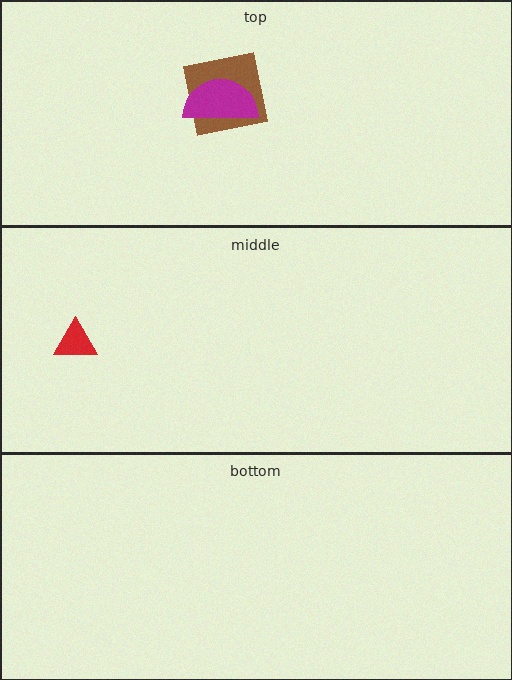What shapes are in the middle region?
The red triangle.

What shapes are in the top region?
The brown square, the magenta semicircle.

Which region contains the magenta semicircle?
The top region.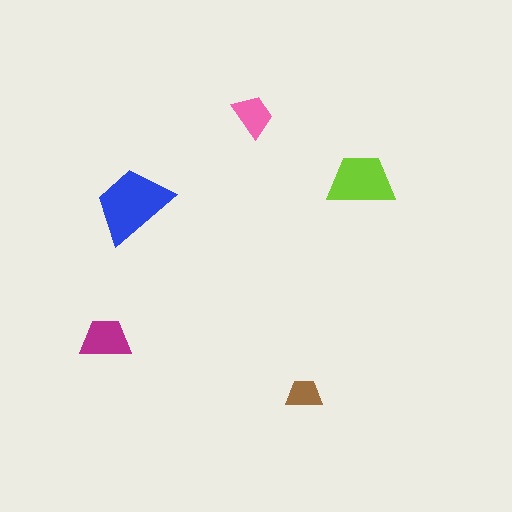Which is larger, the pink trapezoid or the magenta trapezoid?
The magenta one.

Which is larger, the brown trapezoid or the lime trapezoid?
The lime one.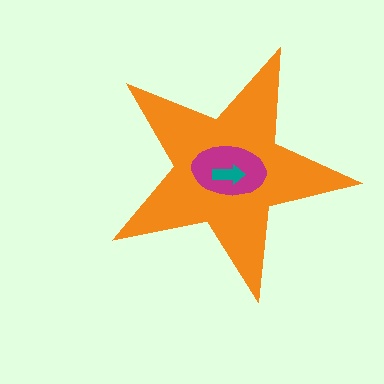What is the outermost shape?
The orange star.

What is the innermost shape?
The teal arrow.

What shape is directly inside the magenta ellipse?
The teal arrow.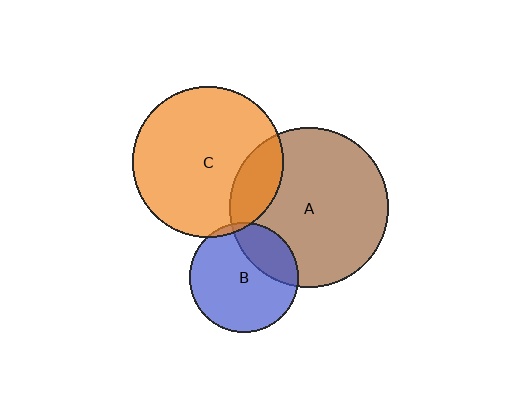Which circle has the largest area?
Circle A (brown).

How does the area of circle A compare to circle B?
Approximately 2.1 times.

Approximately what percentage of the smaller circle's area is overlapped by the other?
Approximately 5%.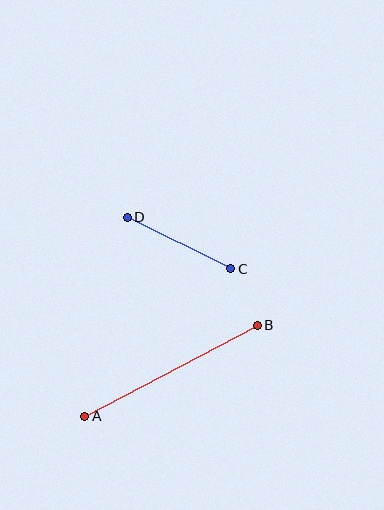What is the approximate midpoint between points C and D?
The midpoint is at approximately (179, 243) pixels.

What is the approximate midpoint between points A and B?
The midpoint is at approximately (171, 371) pixels.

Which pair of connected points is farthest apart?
Points A and B are farthest apart.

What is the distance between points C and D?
The distance is approximately 115 pixels.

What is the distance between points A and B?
The distance is approximately 195 pixels.